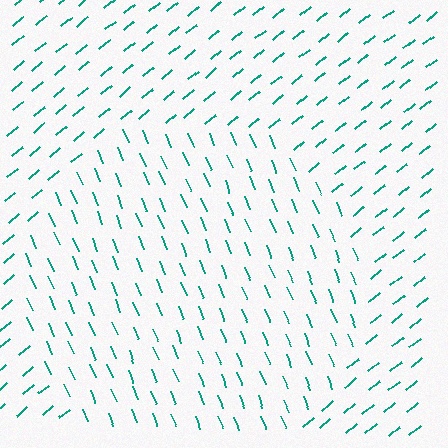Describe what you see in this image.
The image is filled with small teal line segments. A circle region in the image has lines oriented differently from the surrounding lines, creating a visible texture boundary.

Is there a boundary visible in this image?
Yes, there is a texture boundary formed by a change in line orientation.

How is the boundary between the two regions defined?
The boundary is defined purely by a change in line orientation (approximately 72 degrees difference). All lines are the same color and thickness.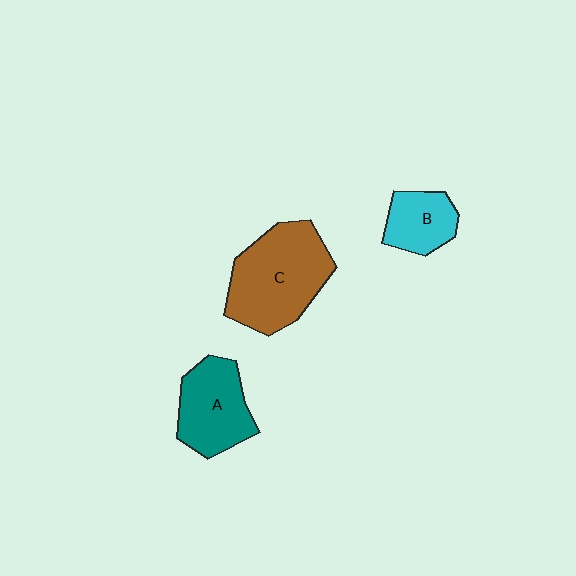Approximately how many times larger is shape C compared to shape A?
Approximately 1.5 times.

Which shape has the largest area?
Shape C (brown).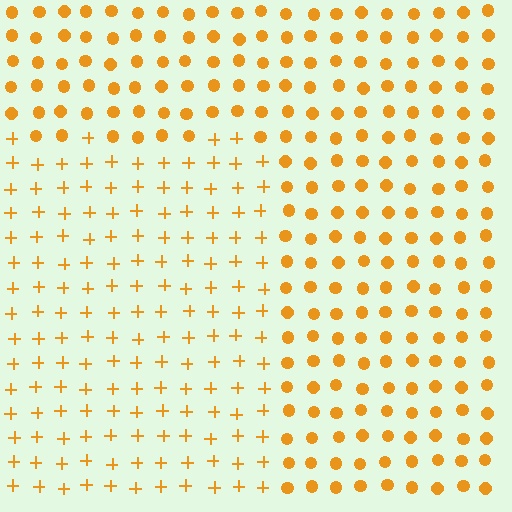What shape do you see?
I see a rectangle.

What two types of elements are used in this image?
The image uses plus signs inside the rectangle region and circles outside it.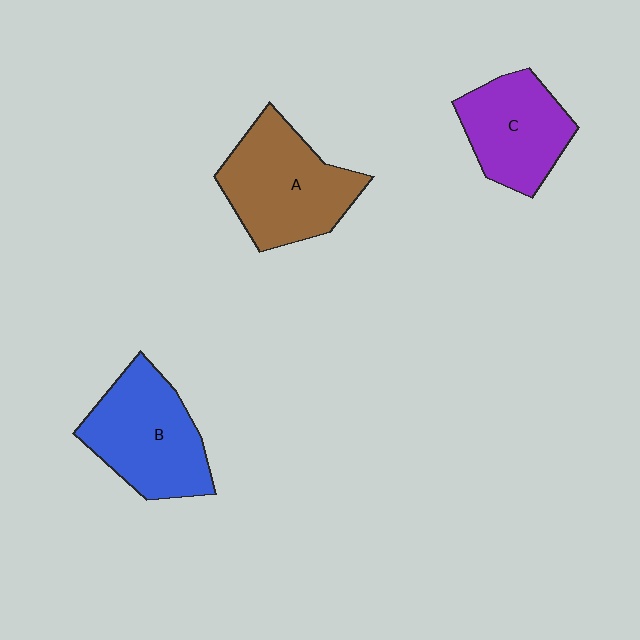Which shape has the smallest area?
Shape C (purple).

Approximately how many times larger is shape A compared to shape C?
Approximately 1.3 times.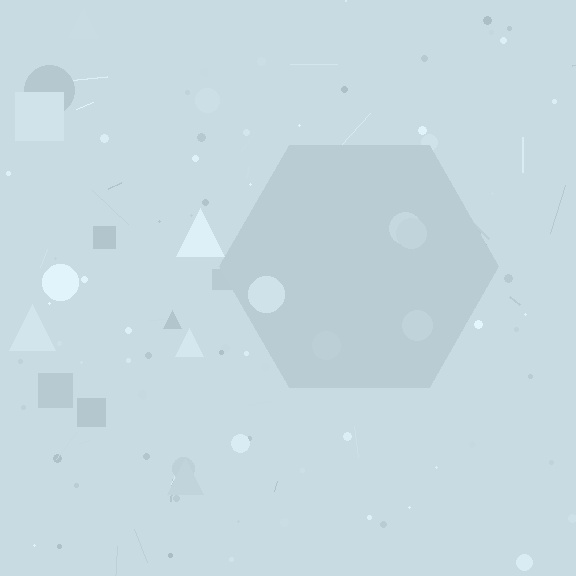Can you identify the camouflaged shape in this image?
The camouflaged shape is a hexagon.